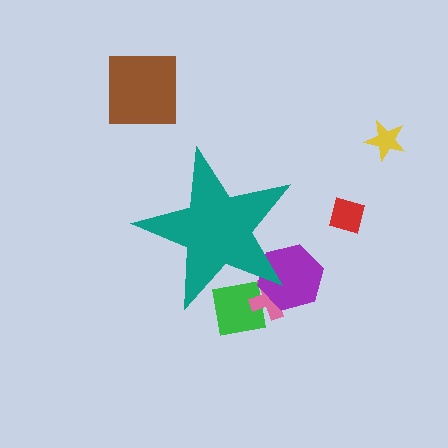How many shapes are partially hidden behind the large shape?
3 shapes are partially hidden.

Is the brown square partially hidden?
No, the brown square is fully visible.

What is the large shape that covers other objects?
A teal star.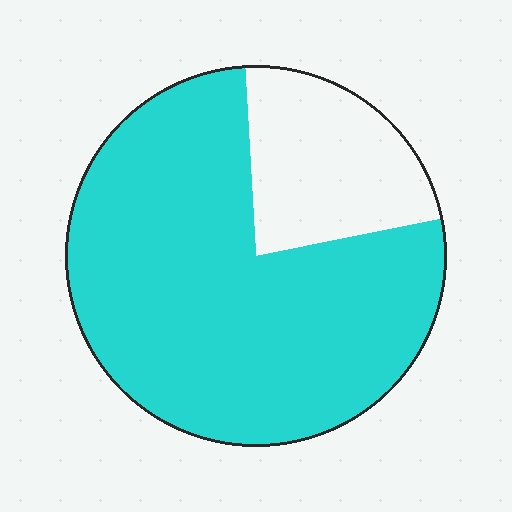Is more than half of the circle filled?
Yes.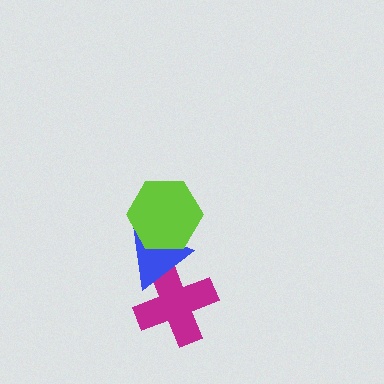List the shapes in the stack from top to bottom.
From top to bottom: the lime hexagon, the blue triangle, the magenta cross.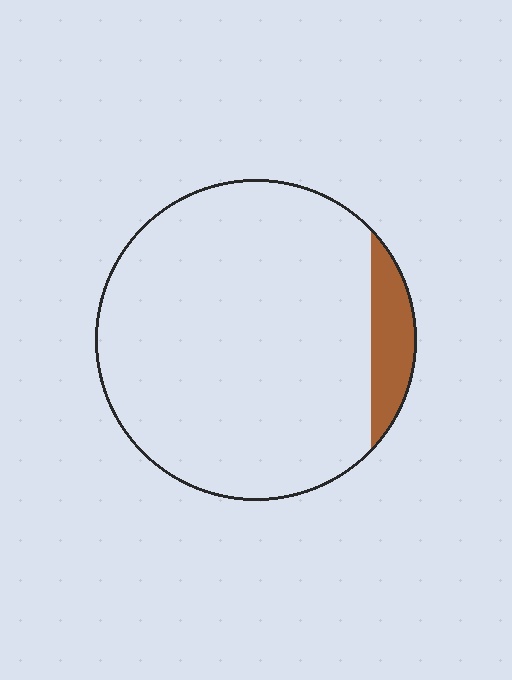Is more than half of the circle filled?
No.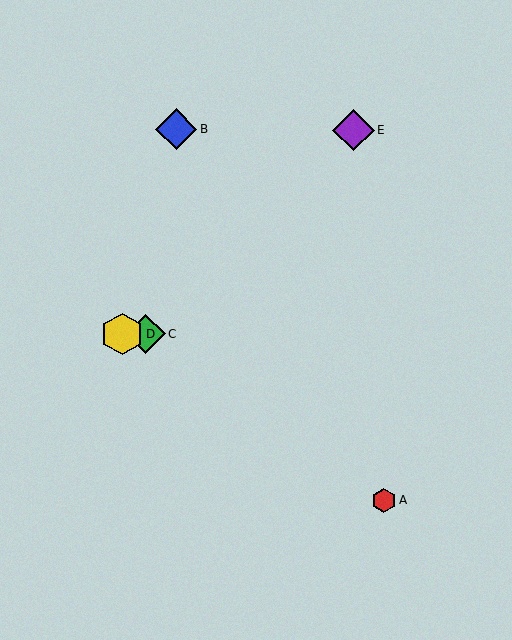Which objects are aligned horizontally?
Objects C, D are aligned horizontally.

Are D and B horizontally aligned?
No, D is at y≈334 and B is at y≈129.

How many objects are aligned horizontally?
2 objects (C, D) are aligned horizontally.